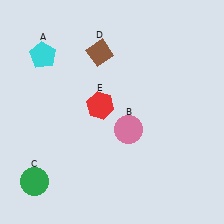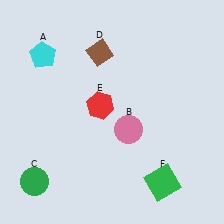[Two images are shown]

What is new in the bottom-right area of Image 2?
A green square (F) was added in the bottom-right area of Image 2.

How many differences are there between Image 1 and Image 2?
There is 1 difference between the two images.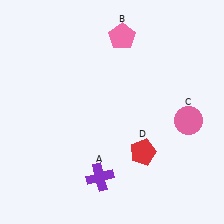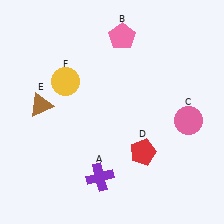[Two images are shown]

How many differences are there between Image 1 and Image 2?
There are 2 differences between the two images.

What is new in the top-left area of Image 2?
A brown triangle (E) was added in the top-left area of Image 2.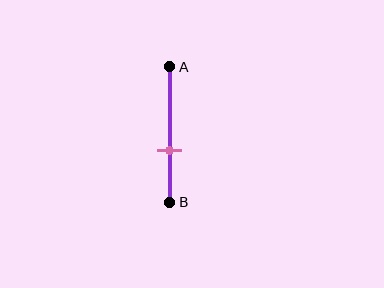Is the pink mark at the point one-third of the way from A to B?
No, the mark is at about 60% from A, not at the 33% one-third point.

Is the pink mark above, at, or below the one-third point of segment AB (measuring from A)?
The pink mark is below the one-third point of segment AB.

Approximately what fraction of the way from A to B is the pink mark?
The pink mark is approximately 60% of the way from A to B.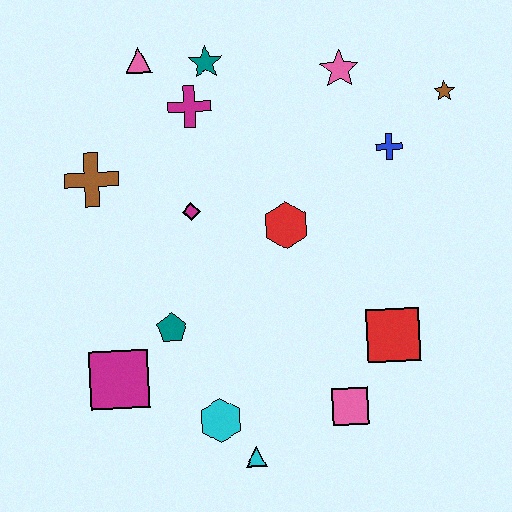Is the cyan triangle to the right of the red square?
No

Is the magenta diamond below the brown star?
Yes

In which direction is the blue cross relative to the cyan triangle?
The blue cross is above the cyan triangle.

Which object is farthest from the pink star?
The cyan triangle is farthest from the pink star.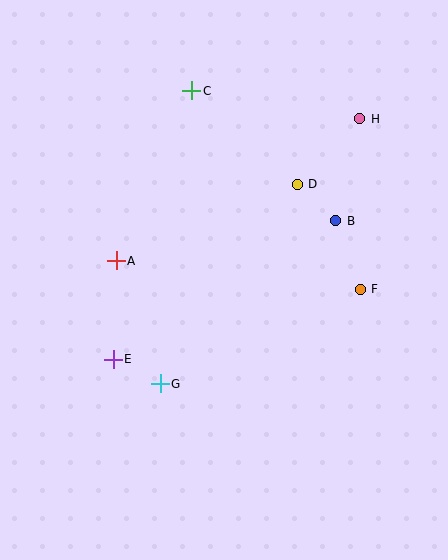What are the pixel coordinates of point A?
Point A is at (116, 261).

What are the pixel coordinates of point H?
Point H is at (360, 119).